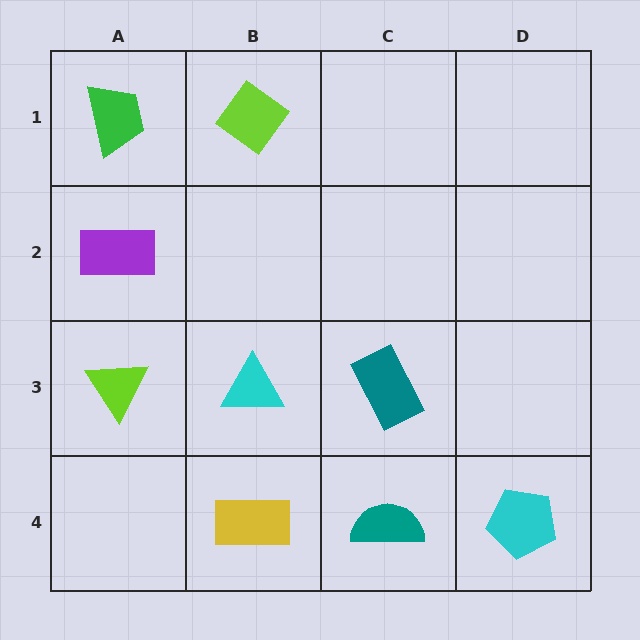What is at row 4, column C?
A teal semicircle.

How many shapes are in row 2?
1 shape.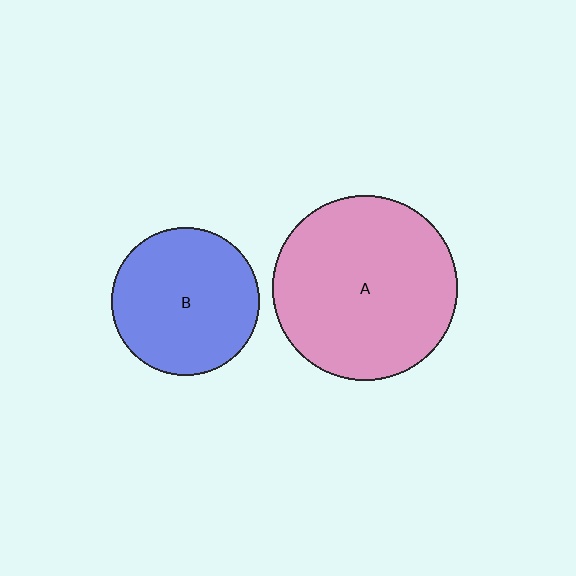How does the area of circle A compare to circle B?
Approximately 1.6 times.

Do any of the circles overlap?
No, none of the circles overlap.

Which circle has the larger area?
Circle A (pink).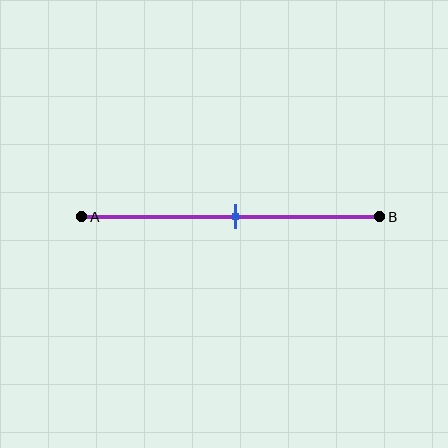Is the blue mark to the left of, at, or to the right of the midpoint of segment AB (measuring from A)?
The blue mark is approximately at the midpoint of segment AB.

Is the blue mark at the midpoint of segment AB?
Yes, the mark is approximately at the midpoint.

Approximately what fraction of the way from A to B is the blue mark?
The blue mark is approximately 50% of the way from A to B.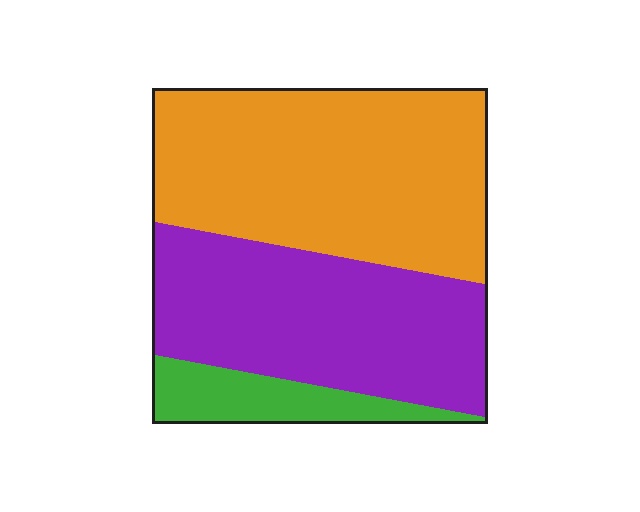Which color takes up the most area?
Orange, at roughly 50%.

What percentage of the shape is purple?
Purple takes up about two fifths (2/5) of the shape.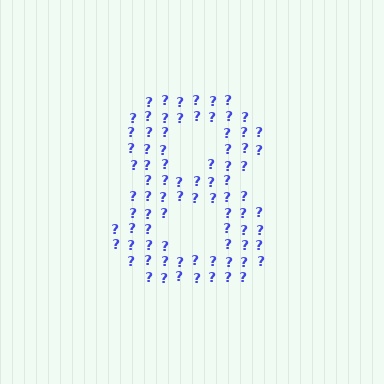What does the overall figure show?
The overall figure shows the digit 8.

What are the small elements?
The small elements are question marks.